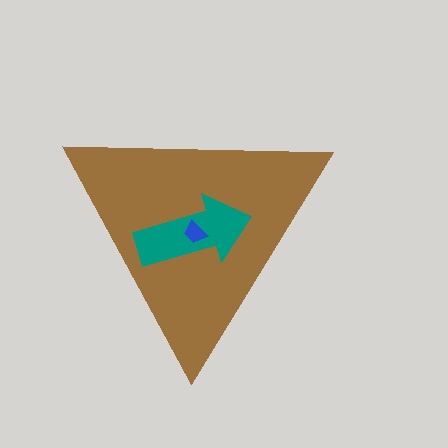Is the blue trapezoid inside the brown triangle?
Yes.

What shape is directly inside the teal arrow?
The blue trapezoid.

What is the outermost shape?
The brown triangle.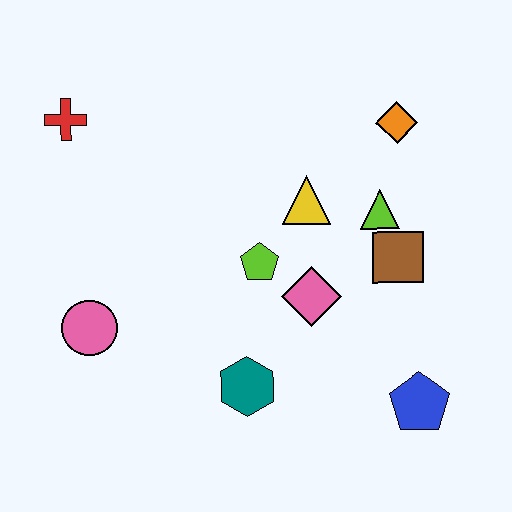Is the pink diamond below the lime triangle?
Yes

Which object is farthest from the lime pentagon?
The red cross is farthest from the lime pentagon.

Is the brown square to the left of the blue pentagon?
Yes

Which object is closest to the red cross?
The pink circle is closest to the red cross.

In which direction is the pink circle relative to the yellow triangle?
The pink circle is to the left of the yellow triangle.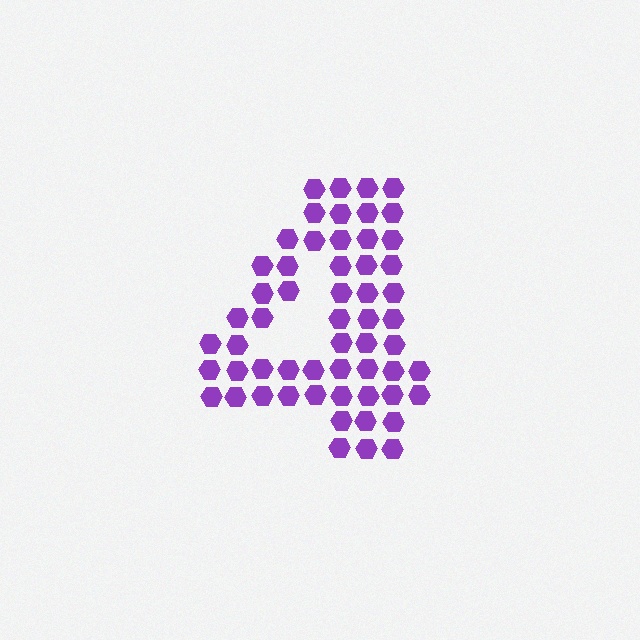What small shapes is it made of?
It is made of small hexagons.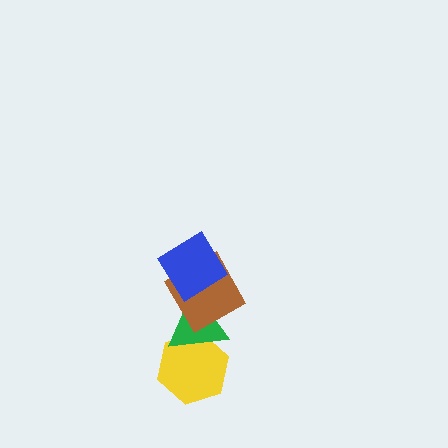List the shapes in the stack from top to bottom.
From top to bottom: the blue diamond, the brown square, the green triangle, the yellow hexagon.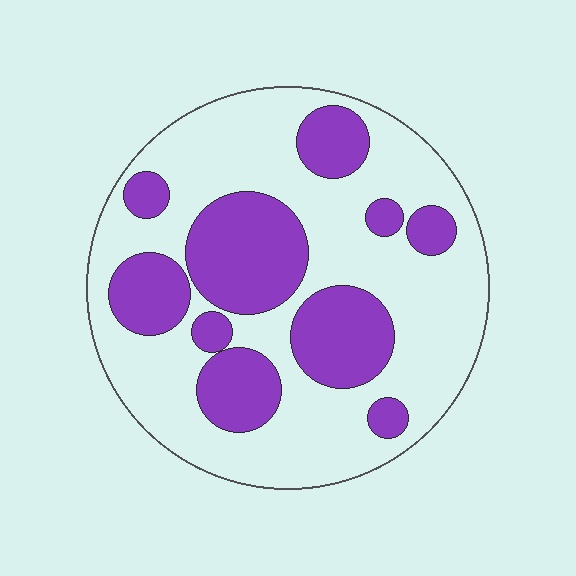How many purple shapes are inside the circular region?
10.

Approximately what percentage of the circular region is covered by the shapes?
Approximately 35%.